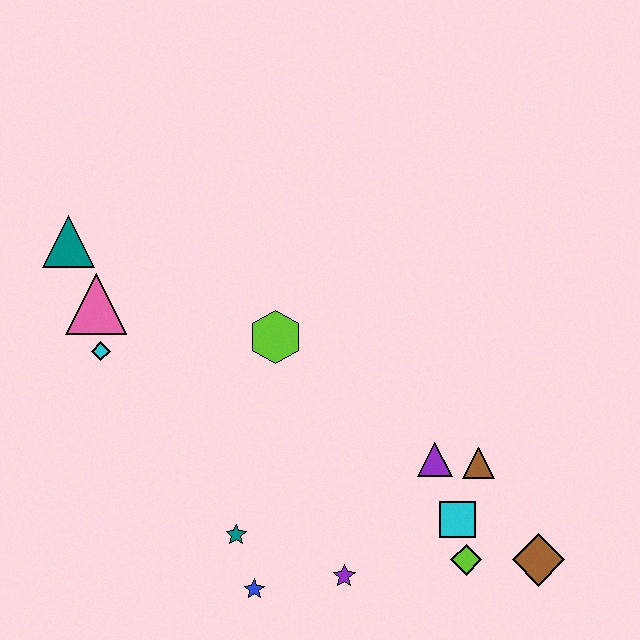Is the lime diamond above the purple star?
Yes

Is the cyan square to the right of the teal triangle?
Yes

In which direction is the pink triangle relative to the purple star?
The pink triangle is above the purple star.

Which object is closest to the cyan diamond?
The pink triangle is closest to the cyan diamond.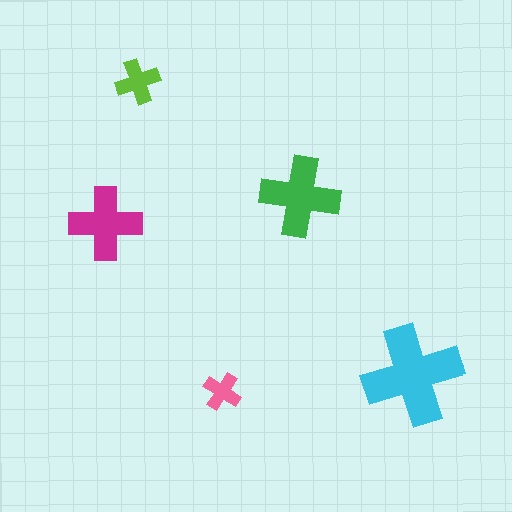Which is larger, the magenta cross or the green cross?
The green one.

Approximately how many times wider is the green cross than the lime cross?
About 2 times wider.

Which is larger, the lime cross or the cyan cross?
The cyan one.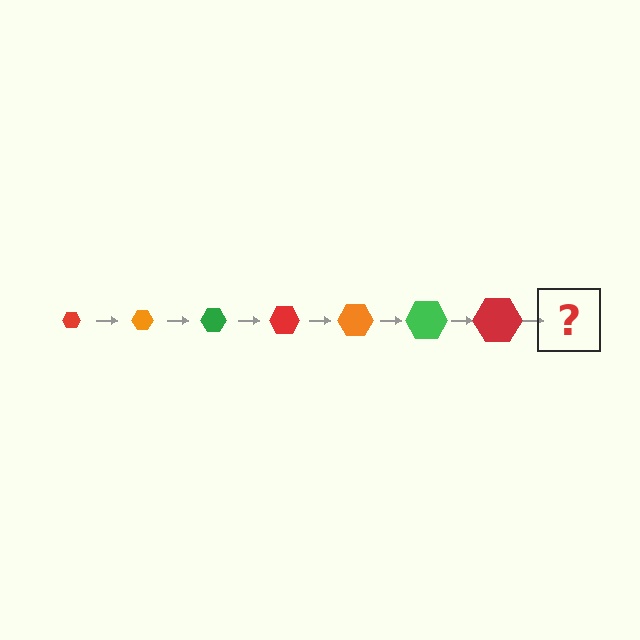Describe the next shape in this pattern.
It should be an orange hexagon, larger than the previous one.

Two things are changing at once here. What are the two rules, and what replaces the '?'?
The two rules are that the hexagon grows larger each step and the color cycles through red, orange, and green. The '?' should be an orange hexagon, larger than the previous one.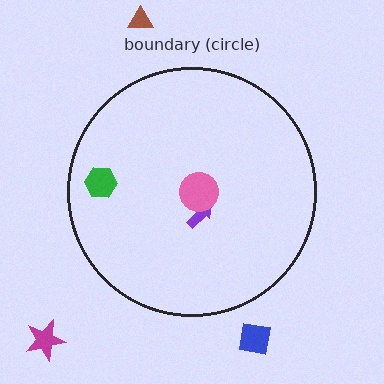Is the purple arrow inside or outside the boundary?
Inside.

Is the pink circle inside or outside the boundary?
Inside.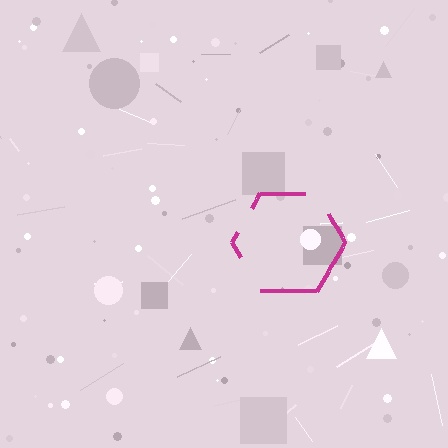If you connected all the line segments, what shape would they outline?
They would outline a hexagon.